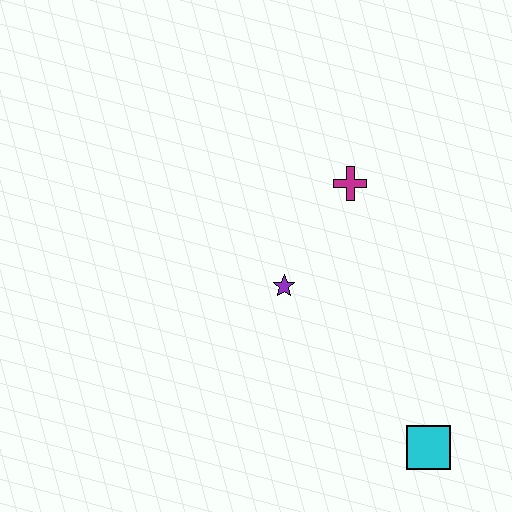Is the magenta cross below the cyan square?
No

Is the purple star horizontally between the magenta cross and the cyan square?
No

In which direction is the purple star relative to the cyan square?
The purple star is above the cyan square.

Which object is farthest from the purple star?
The cyan square is farthest from the purple star.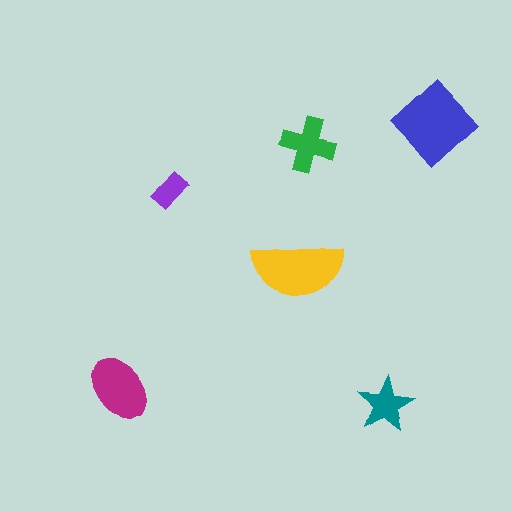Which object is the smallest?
The purple rectangle.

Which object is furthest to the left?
The magenta ellipse is leftmost.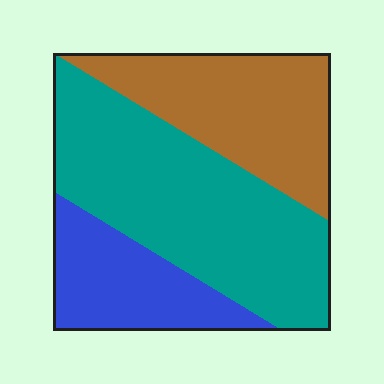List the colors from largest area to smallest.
From largest to smallest: teal, brown, blue.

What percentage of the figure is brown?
Brown covers around 30% of the figure.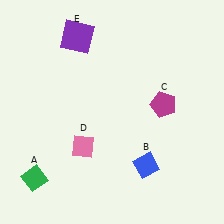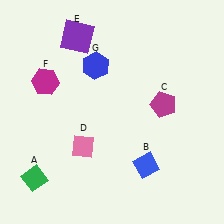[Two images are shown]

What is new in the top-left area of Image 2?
A blue hexagon (G) was added in the top-left area of Image 2.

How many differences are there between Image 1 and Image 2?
There are 2 differences between the two images.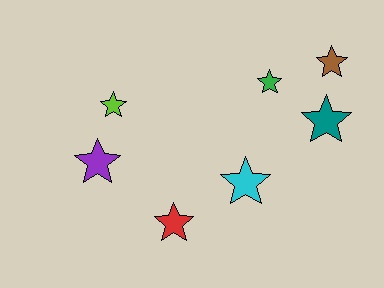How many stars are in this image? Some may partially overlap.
There are 7 stars.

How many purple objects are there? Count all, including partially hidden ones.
There is 1 purple object.